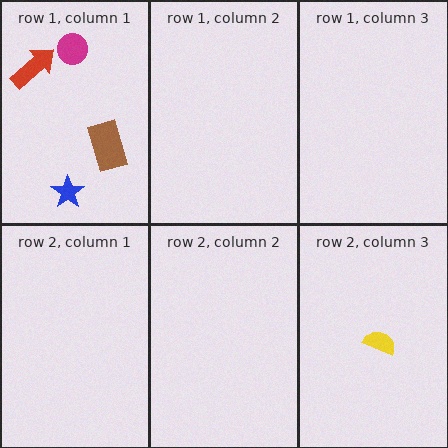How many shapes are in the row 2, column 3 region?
1.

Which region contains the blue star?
The row 1, column 1 region.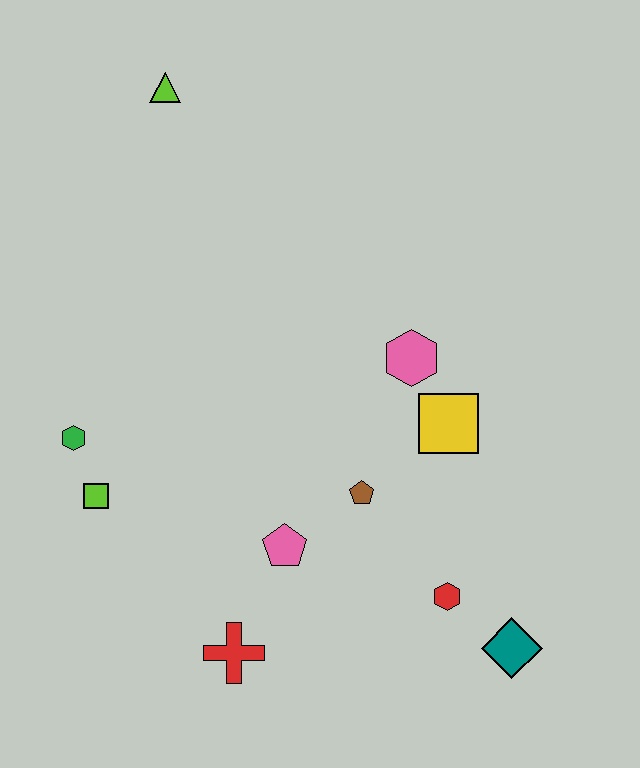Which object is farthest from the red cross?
The lime triangle is farthest from the red cross.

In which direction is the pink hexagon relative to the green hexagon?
The pink hexagon is to the right of the green hexagon.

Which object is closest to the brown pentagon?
The pink pentagon is closest to the brown pentagon.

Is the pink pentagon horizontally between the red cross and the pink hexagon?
Yes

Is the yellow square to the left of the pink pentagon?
No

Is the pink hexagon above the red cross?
Yes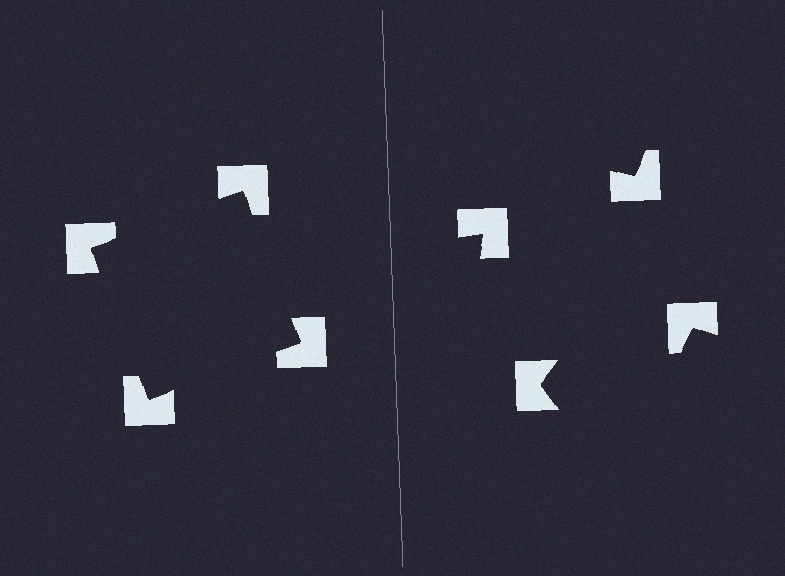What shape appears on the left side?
An illusory square.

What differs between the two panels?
The notched squares are positioned identically on both sides; only the wedge orientations differ. On the left they align to a square; on the right they are misaligned.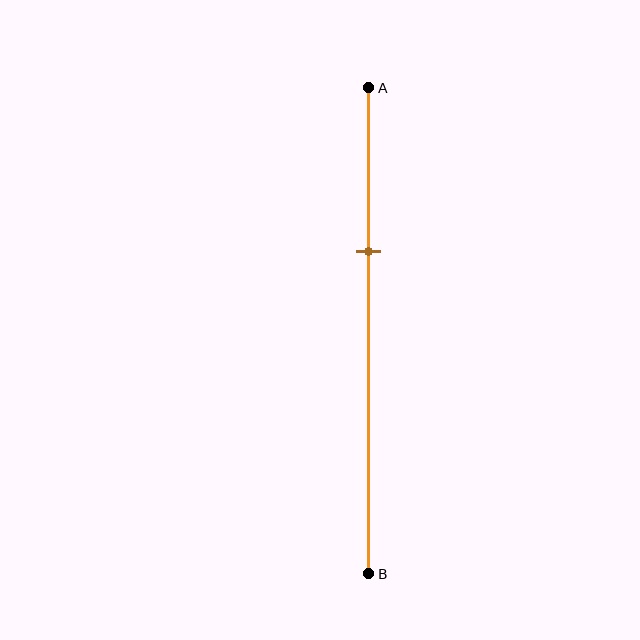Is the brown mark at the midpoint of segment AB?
No, the mark is at about 35% from A, not at the 50% midpoint.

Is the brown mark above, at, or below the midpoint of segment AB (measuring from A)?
The brown mark is above the midpoint of segment AB.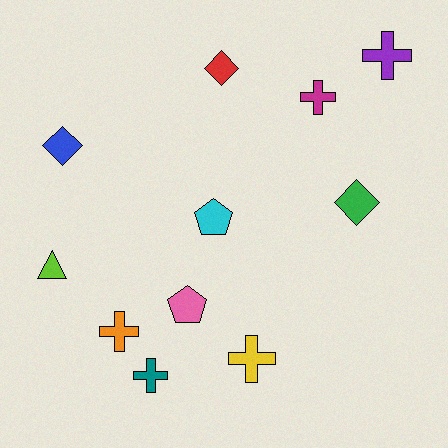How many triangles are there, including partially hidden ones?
There is 1 triangle.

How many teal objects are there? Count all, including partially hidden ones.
There is 1 teal object.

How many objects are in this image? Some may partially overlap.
There are 11 objects.